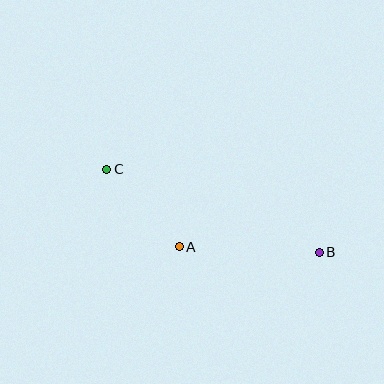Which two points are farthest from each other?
Points B and C are farthest from each other.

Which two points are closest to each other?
Points A and C are closest to each other.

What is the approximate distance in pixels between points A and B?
The distance between A and B is approximately 140 pixels.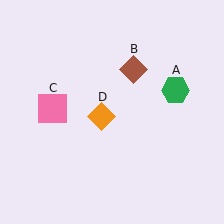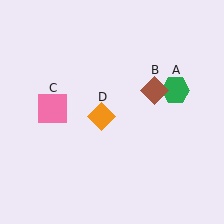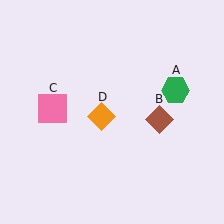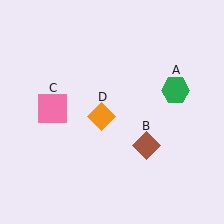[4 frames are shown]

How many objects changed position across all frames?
1 object changed position: brown diamond (object B).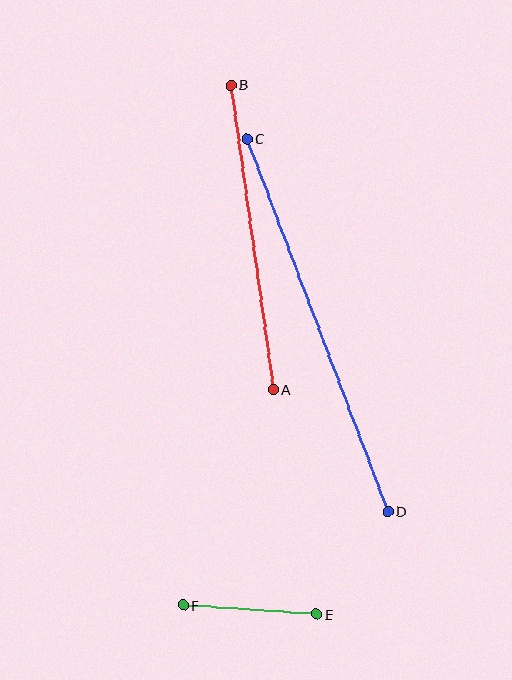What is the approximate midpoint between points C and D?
The midpoint is at approximately (317, 325) pixels.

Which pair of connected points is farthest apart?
Points C and D are farthest apart.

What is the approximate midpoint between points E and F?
The midpoint is at approximately (250, 610) pixels.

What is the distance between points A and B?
The distance is approximately 307 pixels.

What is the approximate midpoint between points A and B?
The midpoint is at approximately (252, 237) pixels.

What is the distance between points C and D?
The distance is approximately 399 pixels.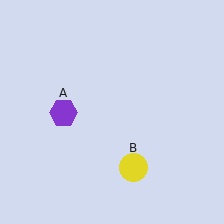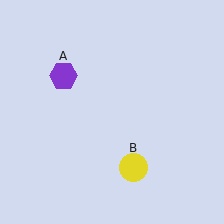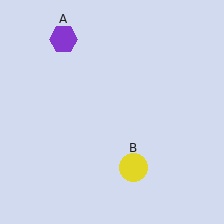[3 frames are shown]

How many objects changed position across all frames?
1 object changed position: purple hexagon (object A).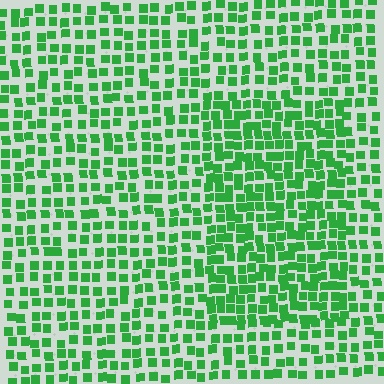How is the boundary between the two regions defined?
The boundary is defined by a change in element density (approximately 1.6x ratio). All elements are the same color, size, and shape.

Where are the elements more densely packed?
The elements are more densely packed inside the rectangle boundary.